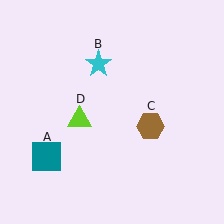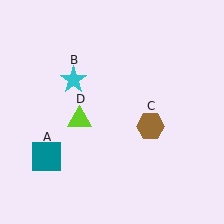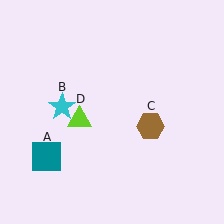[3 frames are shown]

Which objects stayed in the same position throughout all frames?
Teal square (object A) and brown hexagon (object C) and lime triangle (object D) remained stationary.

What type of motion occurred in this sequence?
The cyan star (object B) rotated counterclockwise around the center of the scene.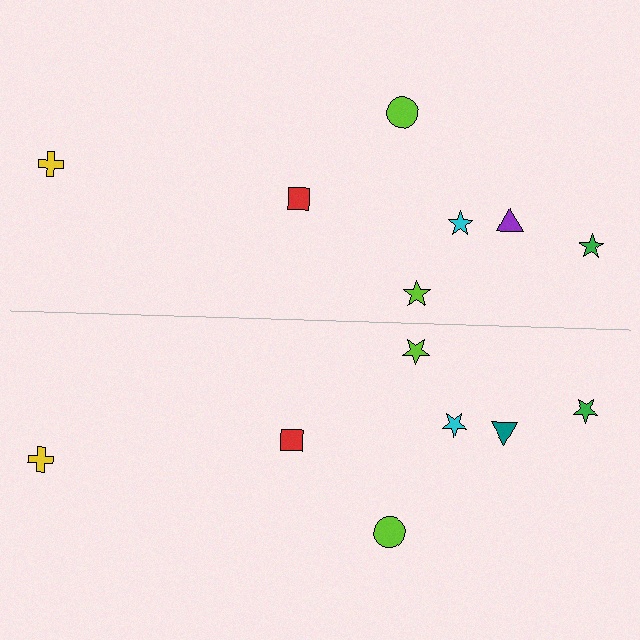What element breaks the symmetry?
The teal triangle on the bottom side breaks the symmetry — its mirror counterpart is purple.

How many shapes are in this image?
There are 14 shapes in this image.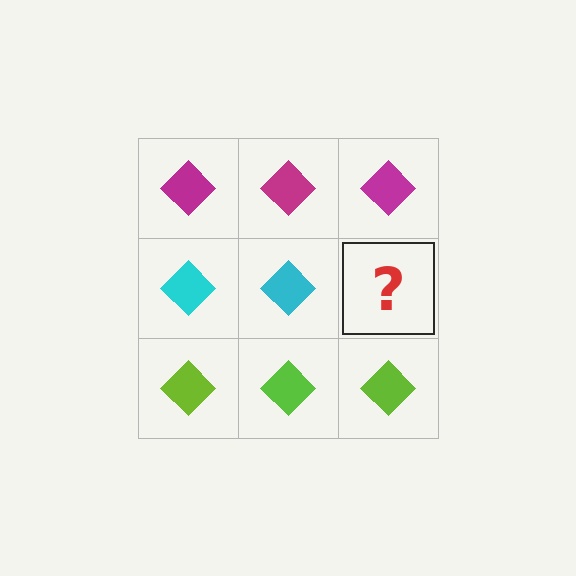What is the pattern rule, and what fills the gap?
The rule is that each row has a consistent color. The gap should be filled with a cyan diamond.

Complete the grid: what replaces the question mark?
The question mark should be replaced with a cyan diamond.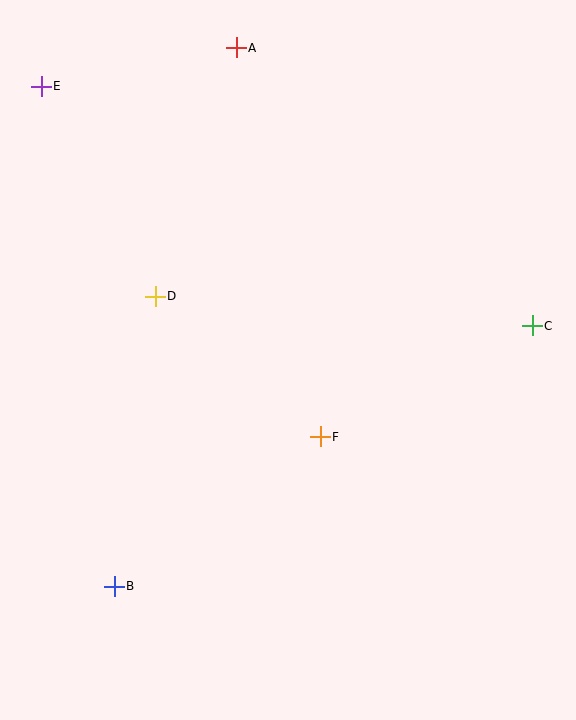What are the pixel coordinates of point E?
Point E is at (41, 86).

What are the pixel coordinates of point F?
Point F is at (320, 437).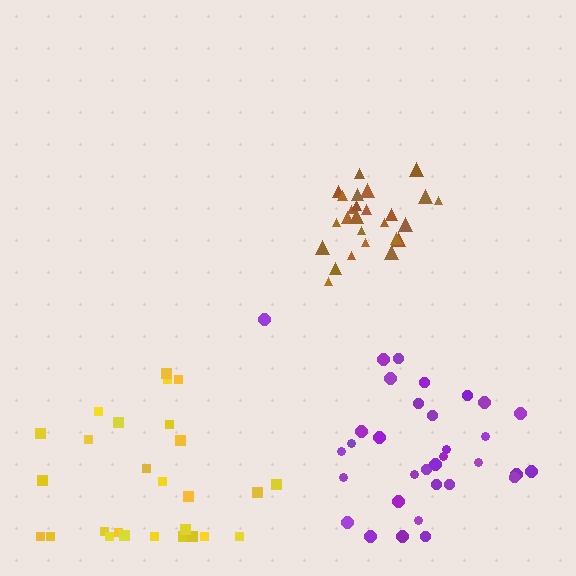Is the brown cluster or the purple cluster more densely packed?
Brown.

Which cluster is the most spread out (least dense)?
Yellow.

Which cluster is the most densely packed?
Brown.